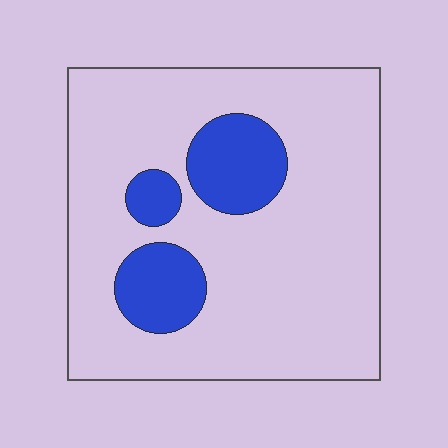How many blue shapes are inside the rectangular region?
3.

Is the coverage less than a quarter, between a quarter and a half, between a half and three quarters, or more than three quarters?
Less than a quarter.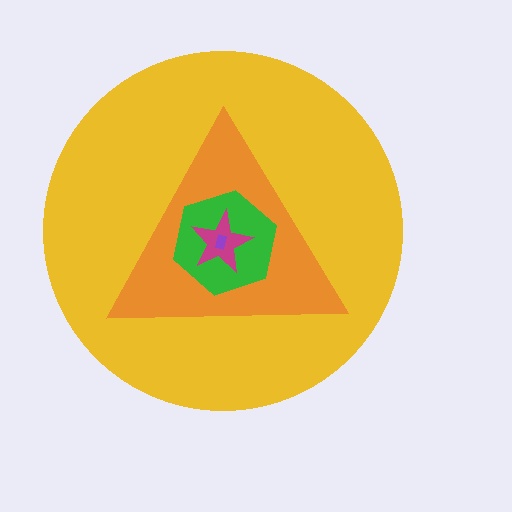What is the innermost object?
The purple rectangle.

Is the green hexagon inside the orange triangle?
Yes.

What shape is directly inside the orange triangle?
The green hexagon.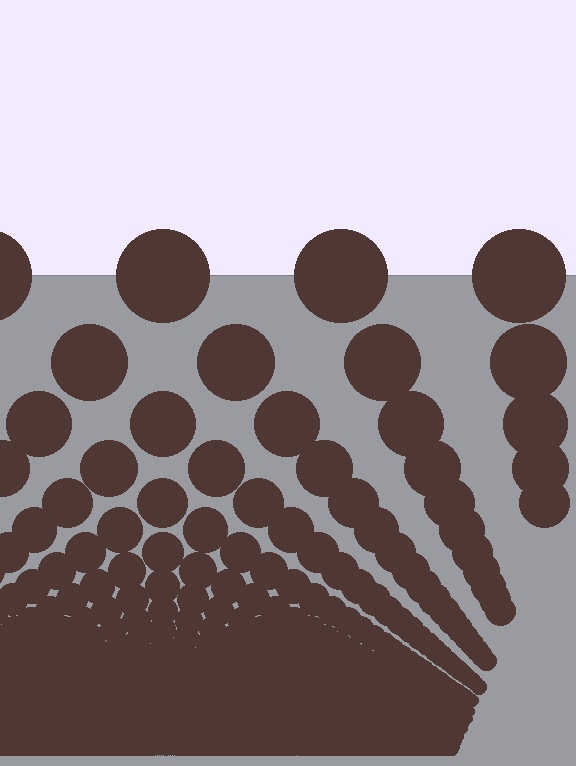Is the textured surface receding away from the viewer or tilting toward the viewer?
The surface appears to tilt toward the viewer. Texture elements get larger and sparser toward the top.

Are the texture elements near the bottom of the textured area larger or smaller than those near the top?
Smaller. The gradient is inverted — elements near the bottom are smaller and denser.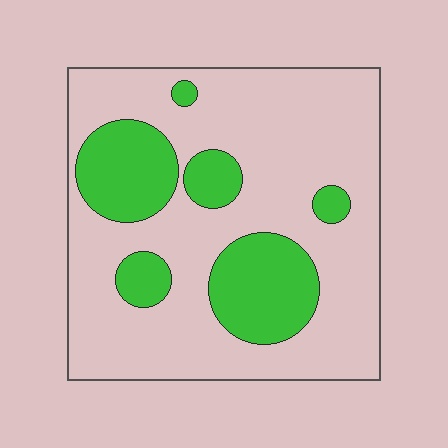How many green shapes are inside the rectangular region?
6.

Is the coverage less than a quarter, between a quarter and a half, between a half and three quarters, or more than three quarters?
Between a quarter and a half.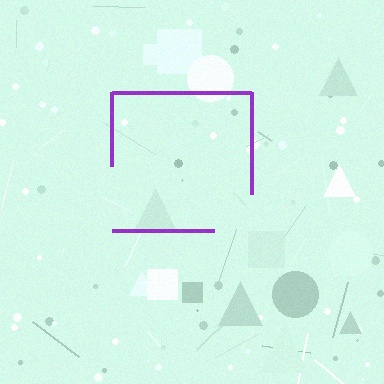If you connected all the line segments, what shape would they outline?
They would outline a square.